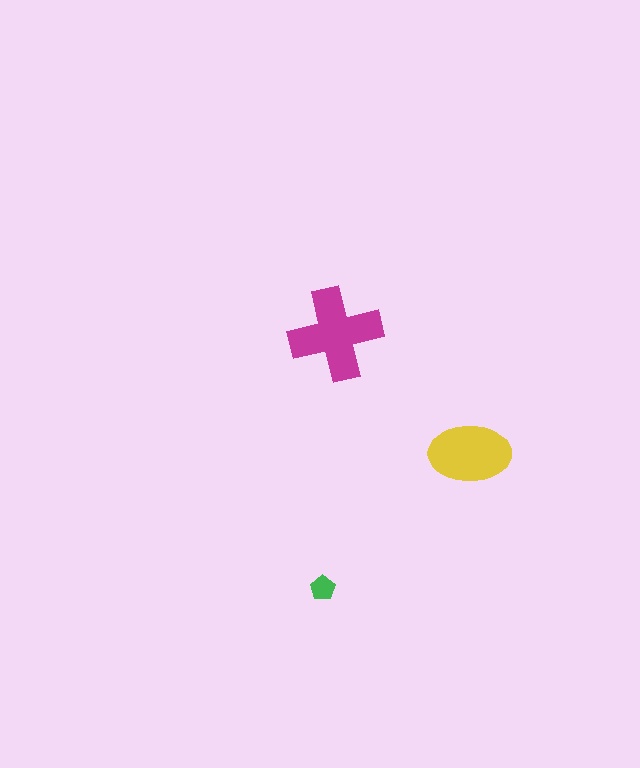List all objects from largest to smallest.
The magenta cross, the yellow ellipse, the green pentagon.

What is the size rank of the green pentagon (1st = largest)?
3rd.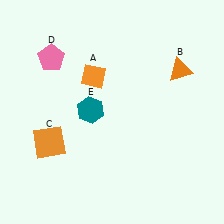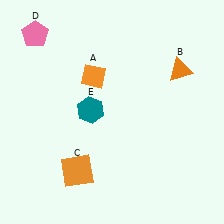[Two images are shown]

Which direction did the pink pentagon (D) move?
The pink pentagon (D) moved up.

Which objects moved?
The objects that moved are: the orange square (C), the pink pentagon (D).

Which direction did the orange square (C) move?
The orange square (C) moved down.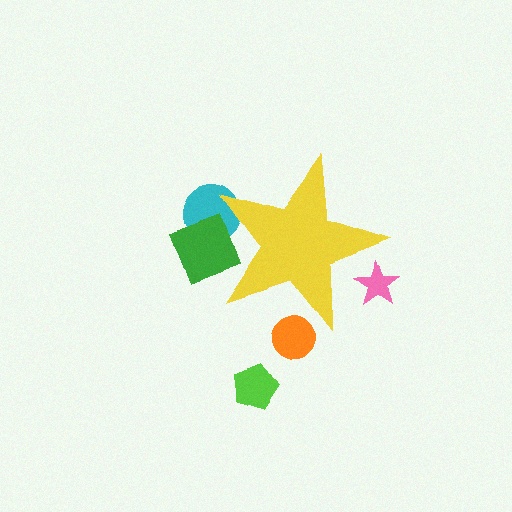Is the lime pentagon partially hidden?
No, the lime pentagon is fully visible.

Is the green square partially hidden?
Yes, the green square is partially hidden behind the yellow star.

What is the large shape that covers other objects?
A yellow star.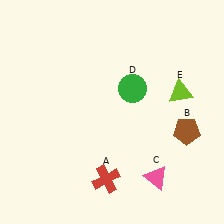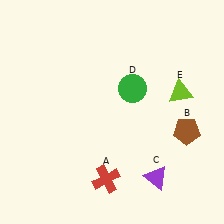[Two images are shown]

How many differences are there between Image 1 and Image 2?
There is 1 difference between the two images.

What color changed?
The triangle (C) changed from pink in Image 1 to purple in Image 2.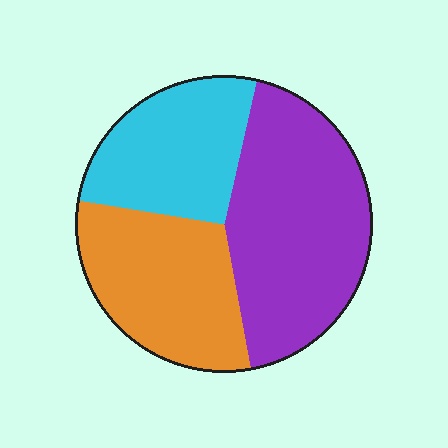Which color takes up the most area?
Purple, at roughly 45%.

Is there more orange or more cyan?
Orange.